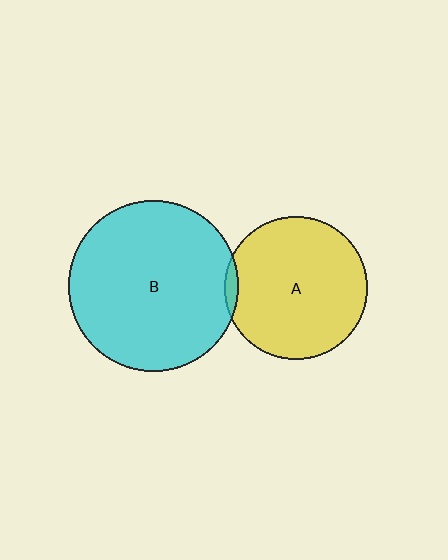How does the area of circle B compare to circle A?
Approximately 1.4 times.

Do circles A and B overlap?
Yes.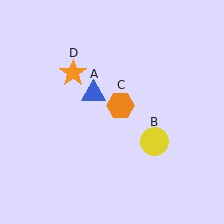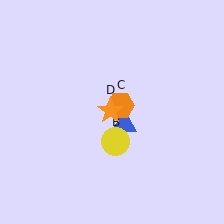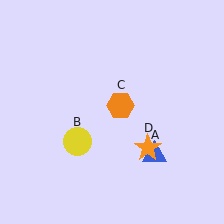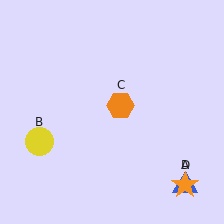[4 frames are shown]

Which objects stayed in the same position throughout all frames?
Orange hexagon (object C) remained stationary.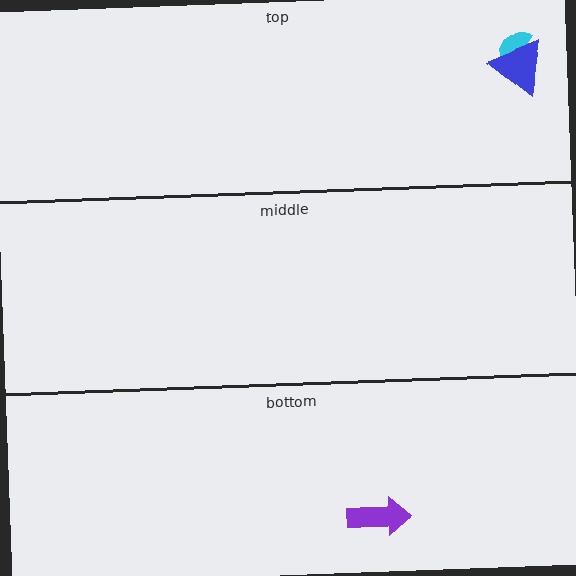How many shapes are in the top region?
2.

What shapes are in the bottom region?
The purple arrow.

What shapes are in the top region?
The cyan semicircle, the blue triangle.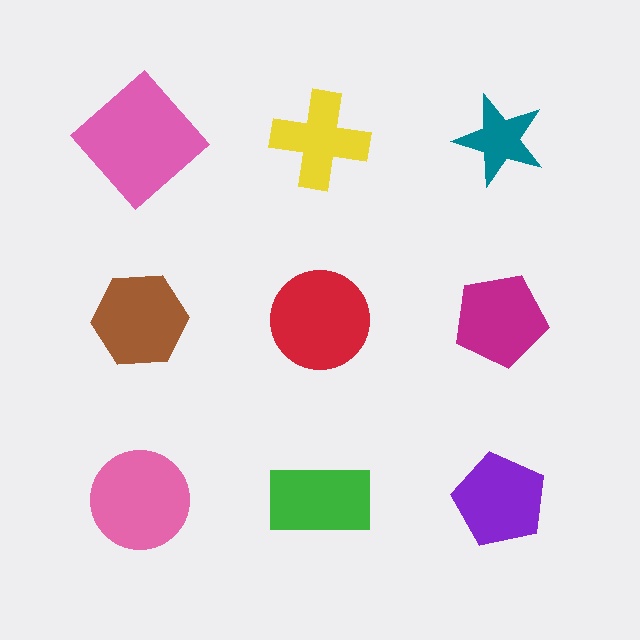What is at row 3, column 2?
A green rectangle.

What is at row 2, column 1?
A brown hexagon.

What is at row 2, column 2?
A red circle.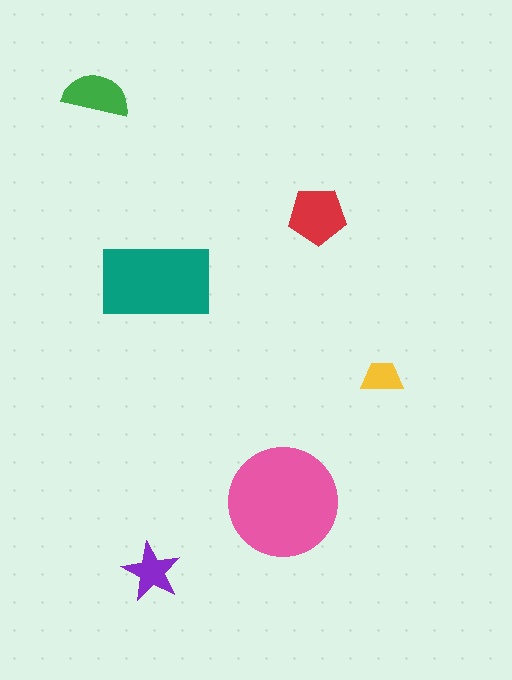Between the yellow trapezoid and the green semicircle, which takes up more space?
The green semicircle.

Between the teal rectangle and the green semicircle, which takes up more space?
The teal rectangle.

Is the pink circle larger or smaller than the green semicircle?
Larger.